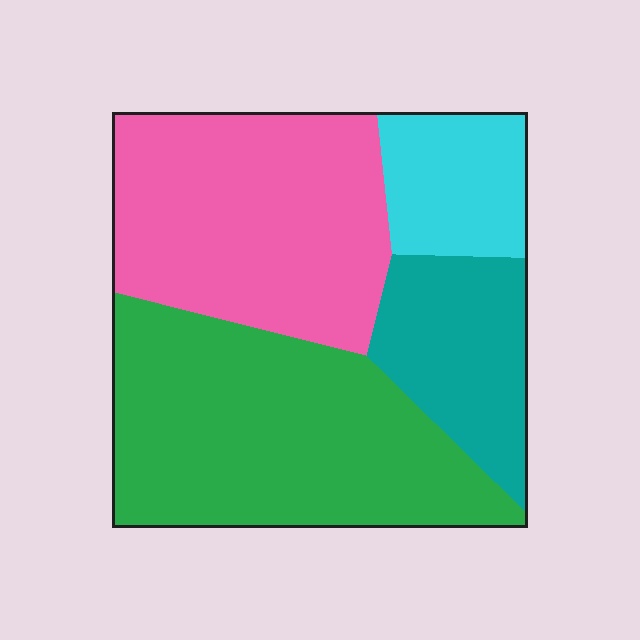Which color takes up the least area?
Cyan, at roughly 10%.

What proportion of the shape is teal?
Teal covers around 15% of the shape.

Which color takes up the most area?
Green, at roughly 40%.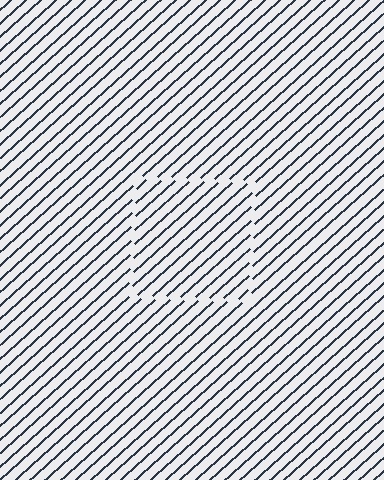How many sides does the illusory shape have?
4 sides — the line-ends trace a square.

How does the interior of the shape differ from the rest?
The interior of the shape contains the same grating, shifted by half a period — the contour is defined by the phase discontinuity where line-ends from the inner and outer gratings abut.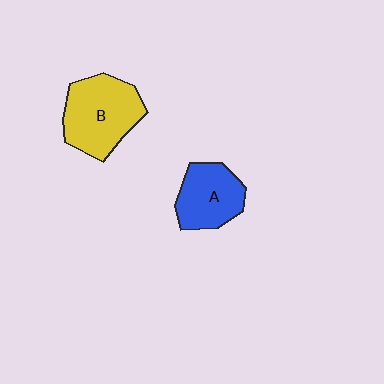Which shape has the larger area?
Shape B (yellow).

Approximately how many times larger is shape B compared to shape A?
Approximately 1.3 times.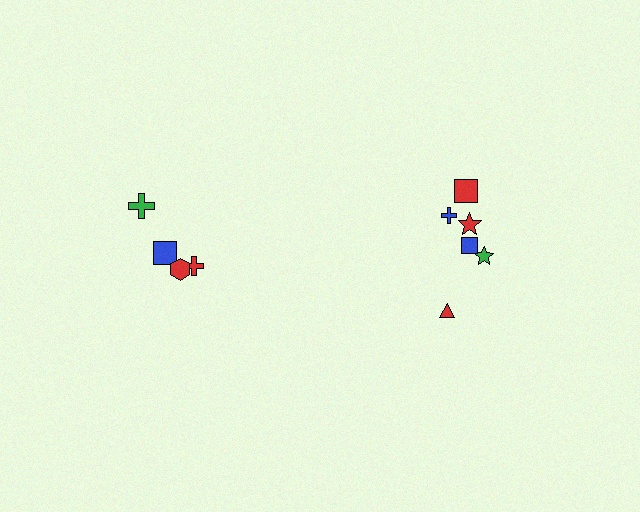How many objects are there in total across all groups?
There are 10 objects.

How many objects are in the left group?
There are 4 objects.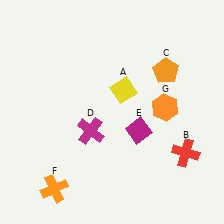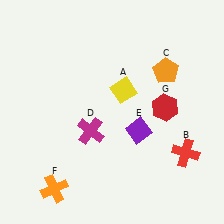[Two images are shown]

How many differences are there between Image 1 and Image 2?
There are 2 differences between the two images.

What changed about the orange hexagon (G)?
In Image 1, G is orange. In Image 2, it changed to red.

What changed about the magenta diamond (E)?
In Image 1, E is magenta. In Image 2, it changed to purple.